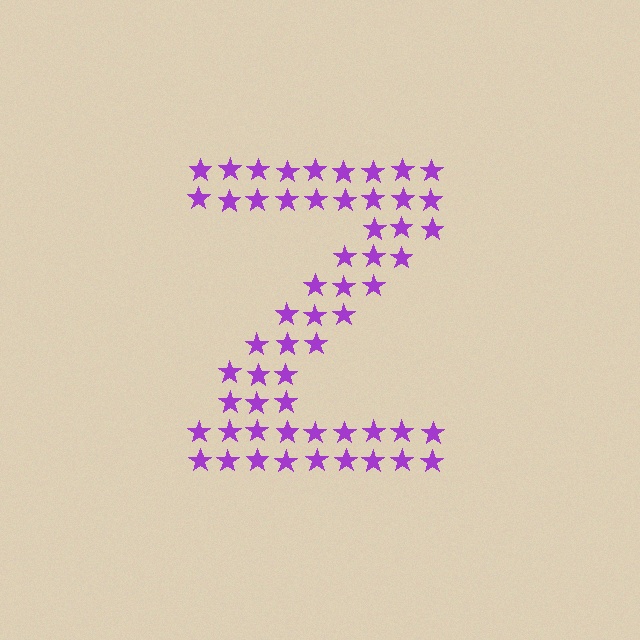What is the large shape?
The large shape is the letter Z.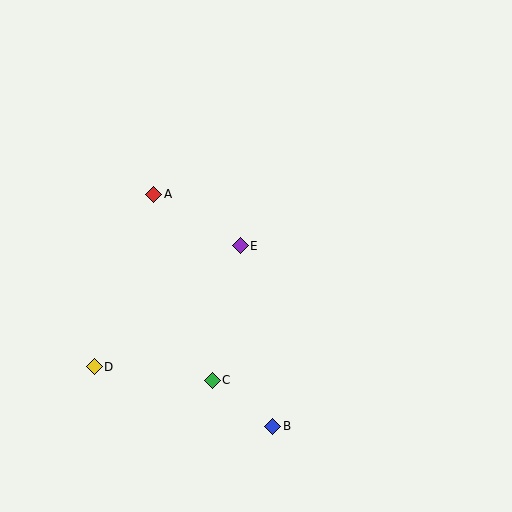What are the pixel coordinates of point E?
Point E is at (240, 246).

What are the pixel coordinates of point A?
Point A is at (154, 194).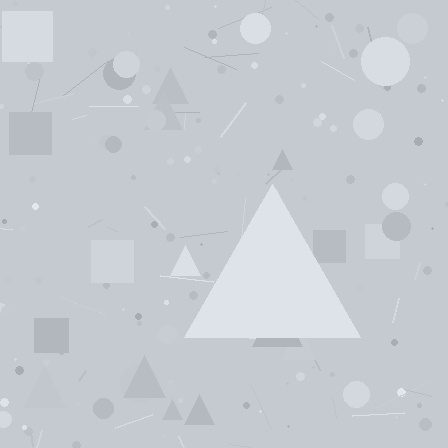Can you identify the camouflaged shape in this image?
The camouflaged shape is a triangle.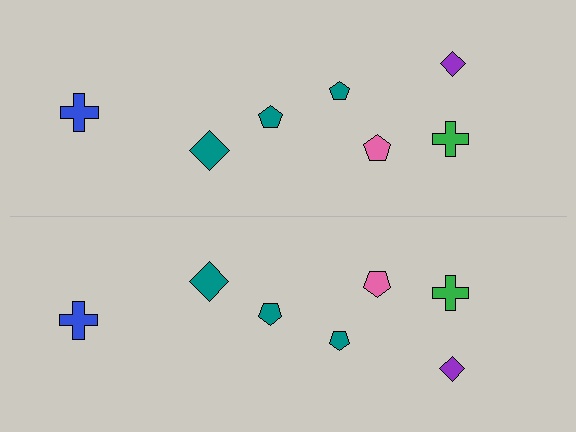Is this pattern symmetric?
Yes, this pattern has bilateral (reflection) symmetry.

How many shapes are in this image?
There are 14 shapes in this image.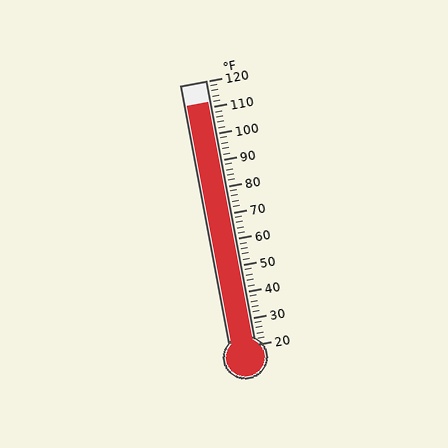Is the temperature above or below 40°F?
The temperature is above 40°F.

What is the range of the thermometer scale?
The thermometer scale ranges from 20°F to 120°F.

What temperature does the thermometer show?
The thermometer shows approximately 112°F.